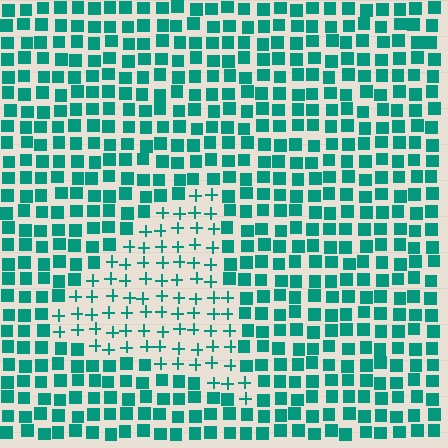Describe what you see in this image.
The image is filled with small teal elements arranged in a uniform grid. A triangle-shaped region contains plus signs, while the surrounding area contains squares. The boundary is defined purely by the change in element shape.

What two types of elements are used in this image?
The image uses plus signs inside the triangle region and squares outside it.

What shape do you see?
I see a triangle.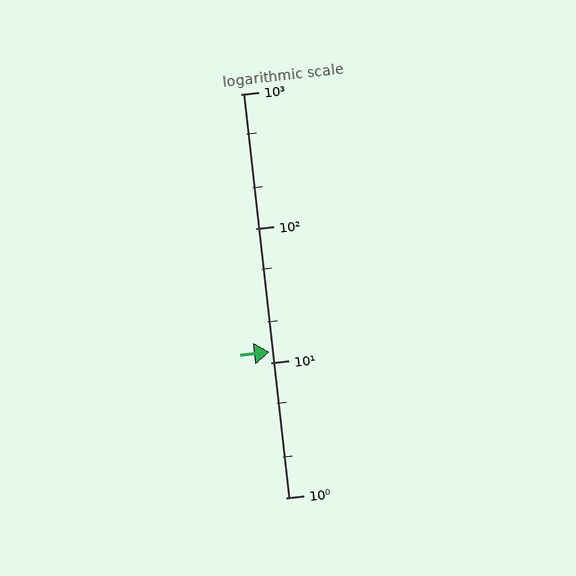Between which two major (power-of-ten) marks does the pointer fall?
The pointer is between 10 and 100.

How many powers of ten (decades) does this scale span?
The scale spans 3 decades, from 1 to 1000.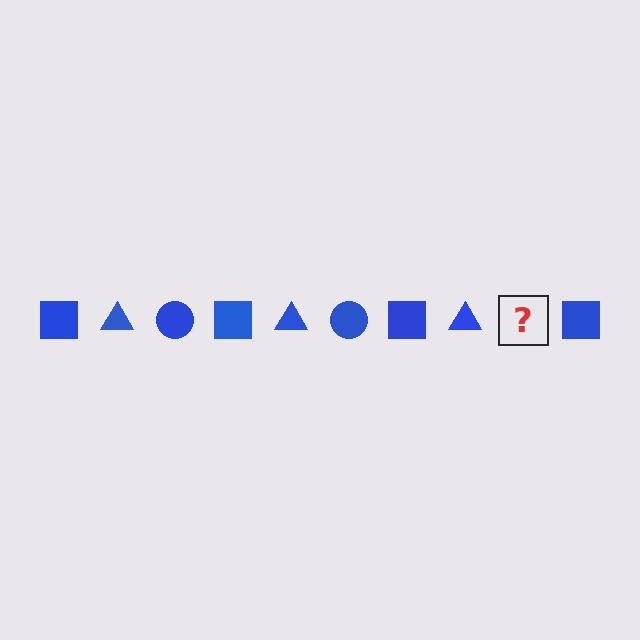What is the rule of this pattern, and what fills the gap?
The rule is that the pattern cycles through square, triangle, circle shapes in blue. The gap should be filled with a blue circle.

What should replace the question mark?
The question mark should be replaced with a blue circle.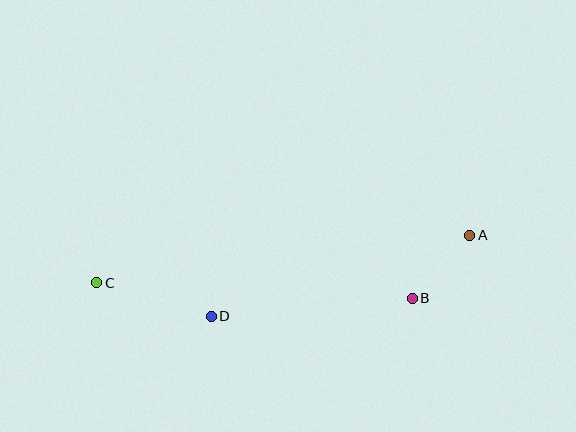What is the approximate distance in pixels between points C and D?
The distance between C and D is approximately 119 pixels.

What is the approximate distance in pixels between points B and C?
The distance between B and C is approximately 316 pixels.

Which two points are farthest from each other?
Points A and C are farthest from each other.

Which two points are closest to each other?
Points A and B are closest to each other.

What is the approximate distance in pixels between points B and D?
The distance between B and D is approximately 202 pixels.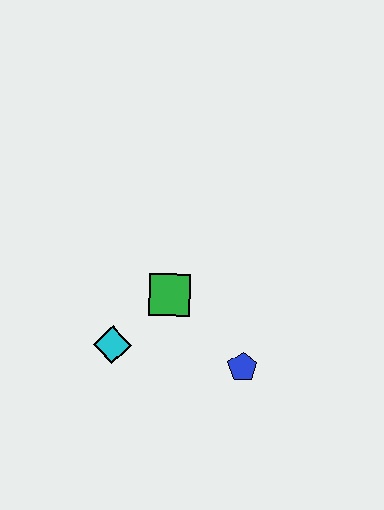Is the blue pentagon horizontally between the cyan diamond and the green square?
No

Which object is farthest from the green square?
The blue pentagon is farthest from the green square.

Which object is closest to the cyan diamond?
The green square is closest to the cyan diamond.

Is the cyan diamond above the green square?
No